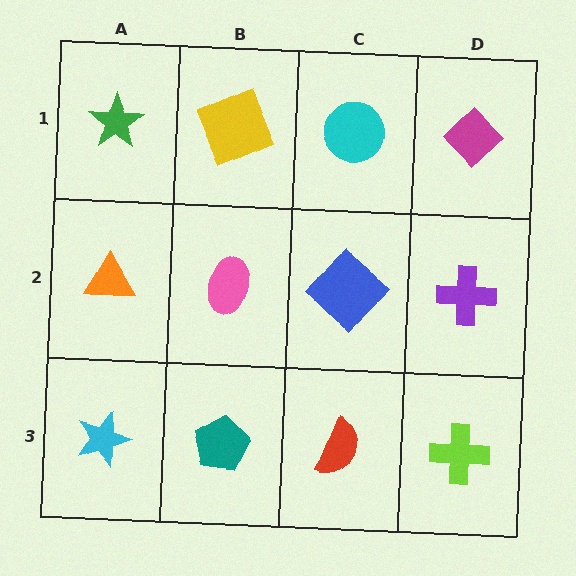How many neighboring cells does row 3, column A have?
2.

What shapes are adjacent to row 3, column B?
A pink ellipse (row 2, column B), a cyan star (row 3, column A), a red semicircle (row 3, column C).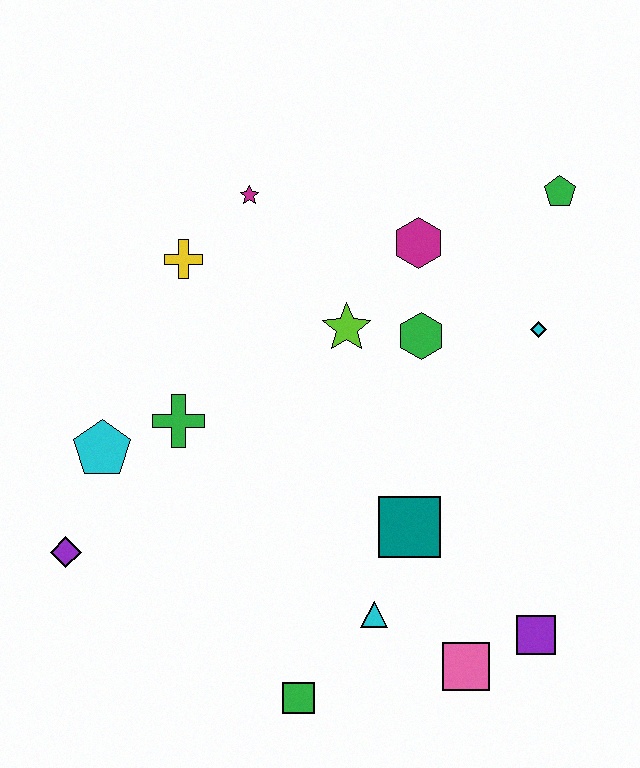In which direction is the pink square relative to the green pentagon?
The pink square is below the green pentagon.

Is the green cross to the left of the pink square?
Yes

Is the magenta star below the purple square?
No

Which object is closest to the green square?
The cyan triangle is closest to the green square.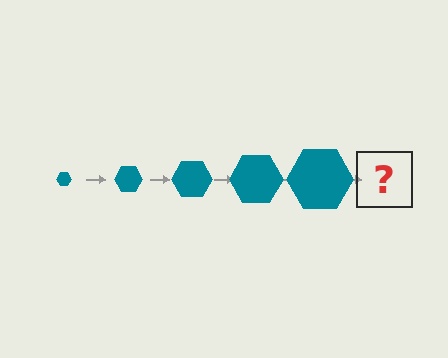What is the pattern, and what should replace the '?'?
The pattern is that the hexagon gets progressively larger each step. The '?' should be a teal hexagon, larger than the previous one.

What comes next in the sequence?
The next element should be a teal hexagon, larger than the previous one.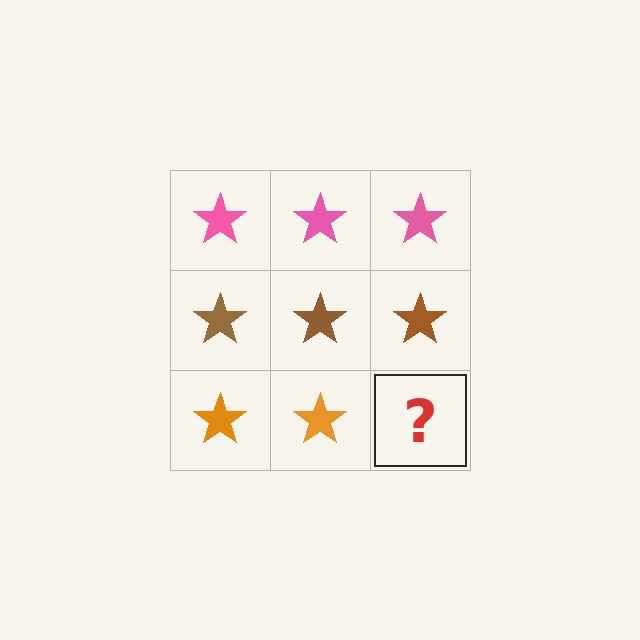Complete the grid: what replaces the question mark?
The question mark should be replaced with an orange star.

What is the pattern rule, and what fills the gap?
The rule is that each row has a consistent color. The gap should be filled with an orange star.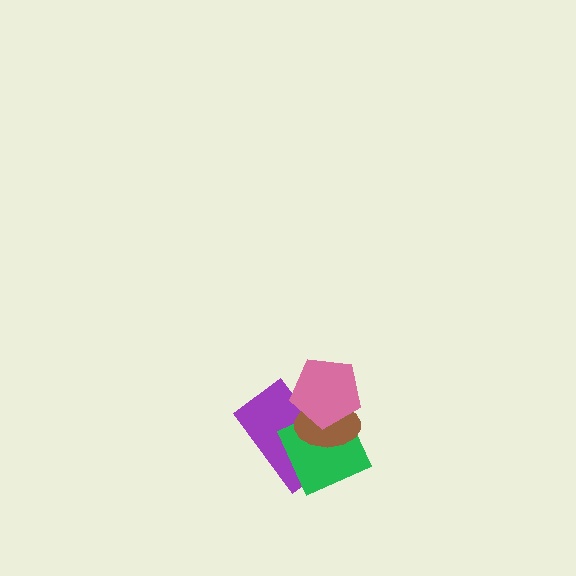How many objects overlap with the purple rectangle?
3 objects overlap with the purple rectangle.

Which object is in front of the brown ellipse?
The pink pentagon is in front of the brown ellipse.